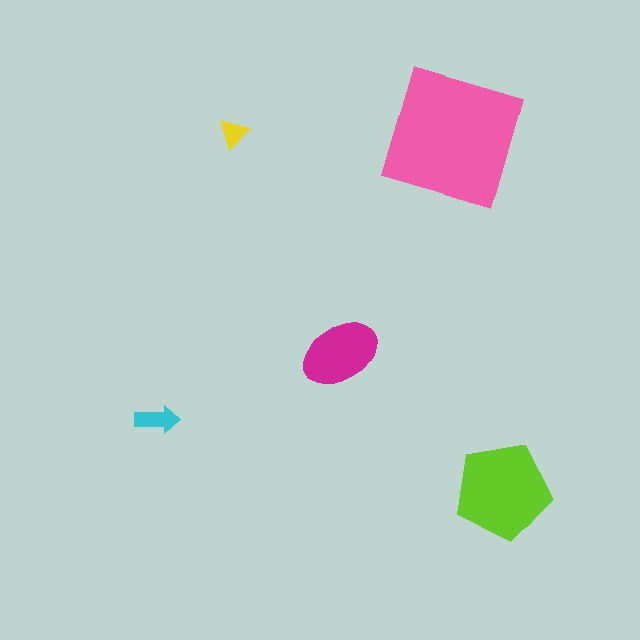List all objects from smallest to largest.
The yellow triangle, the cyan arrow, the magenta ellipse, the lime pentagon, the pink square.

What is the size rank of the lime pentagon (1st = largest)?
2nd.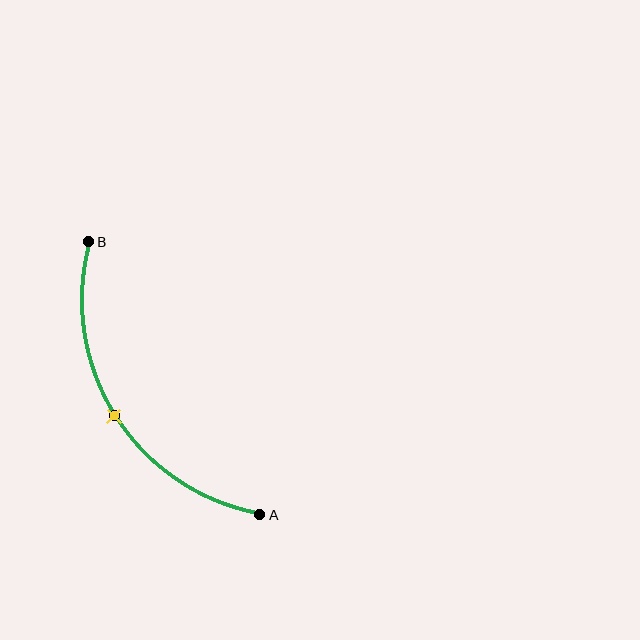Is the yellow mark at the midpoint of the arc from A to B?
Yes. The yellow mark lies on the arc at equal arc-length from both A and B — it is the arc midpoint.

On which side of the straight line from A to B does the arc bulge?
The arc bulges to the left of the straight line connecting A and B.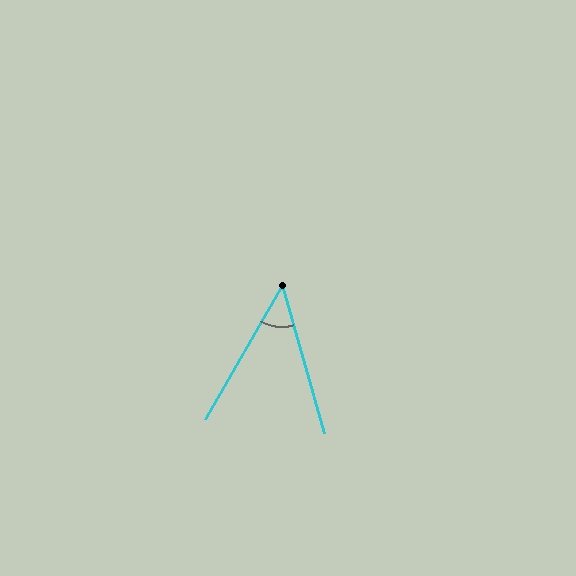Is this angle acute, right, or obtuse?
It is acute.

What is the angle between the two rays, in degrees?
Approximately 46 degrees.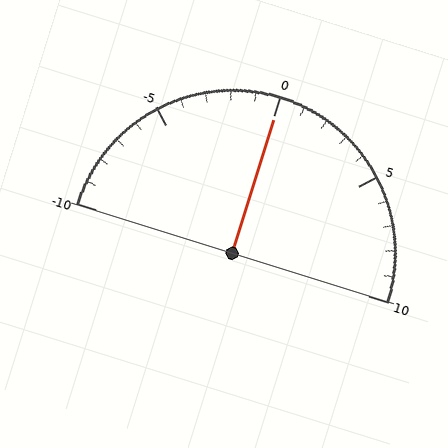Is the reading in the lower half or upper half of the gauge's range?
The reading is in the upper half of the range (-10 to 10).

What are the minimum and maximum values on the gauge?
The gauge ranges from -10 to 10.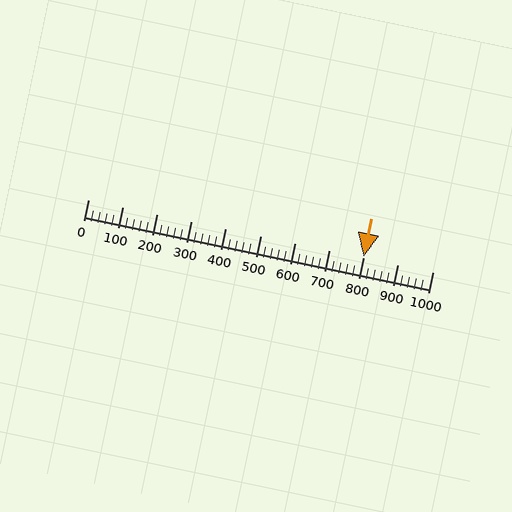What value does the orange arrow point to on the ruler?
The orange arrow points to approximately 800.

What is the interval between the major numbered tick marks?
The major tick marks are spaced 100 units apart.